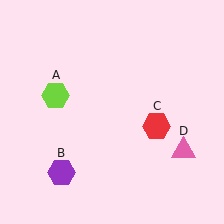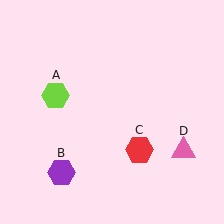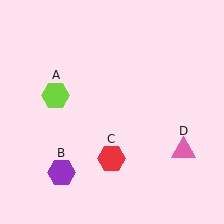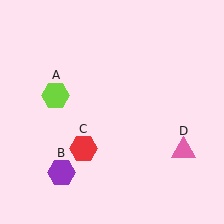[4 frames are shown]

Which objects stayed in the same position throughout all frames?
Lime hexagon (object A) and purple hexagon (object B) and pink triangle (object D) remained stationary.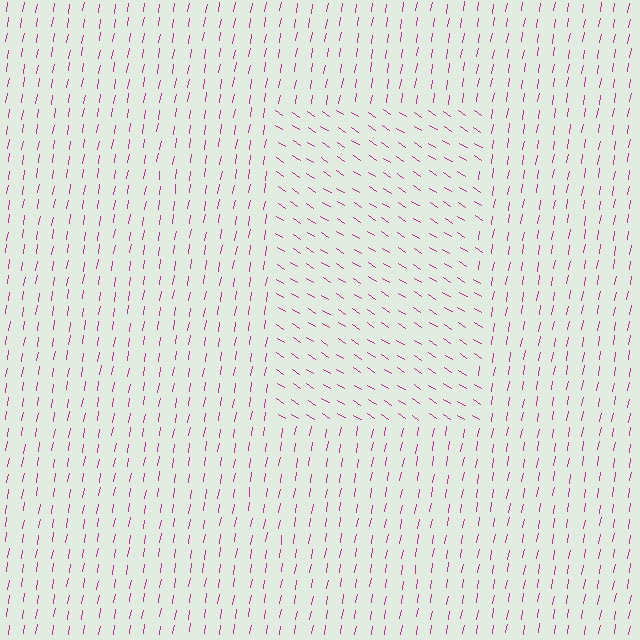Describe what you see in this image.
The image is filled with small magenta line segments. A rectangle region in the image has lines oriented differently from the surrounding lines, creating a visible texture boundary.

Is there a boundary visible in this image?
Yes, there is a texture boundary formed by a change in line orientation.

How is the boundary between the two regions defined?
The boundary is defined purely by a change in line orientation (approximately 67 degrees difference). All lines are the same color and thickness.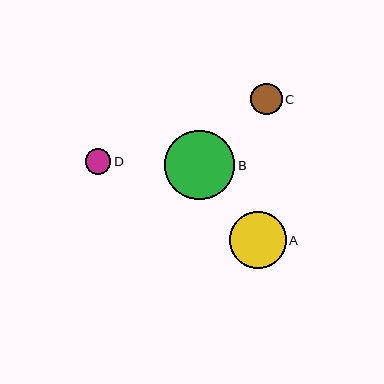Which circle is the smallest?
Circle D is the smallest with a size of approximately 25 pixels.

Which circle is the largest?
Circle B is the largest with a size of approximately 70 pixels.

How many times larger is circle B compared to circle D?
Circle B is approximately 2.7 times the size of circle D.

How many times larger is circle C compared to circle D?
Circle C is approximately 1.2 times the size of circle D.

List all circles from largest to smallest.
From largest to smallest: B, A, C, D.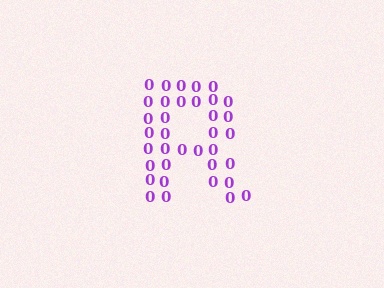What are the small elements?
The small elements are digit 0's.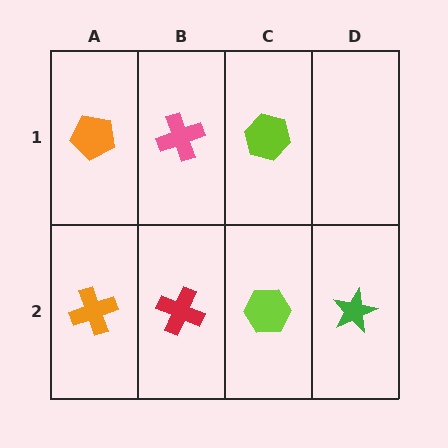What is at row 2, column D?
A green star.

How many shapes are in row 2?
4 shapes.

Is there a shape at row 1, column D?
No, that cell is empty.